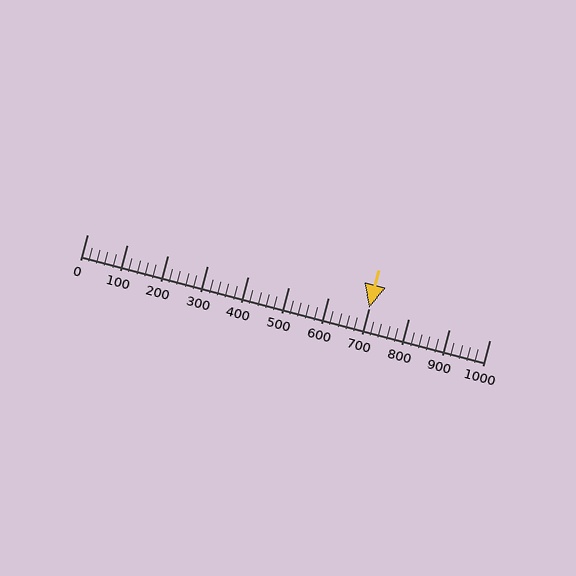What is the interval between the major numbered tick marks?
The major tick marks are spaced 100 units apart.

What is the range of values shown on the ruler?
The ruler shows values from 0 to 1000.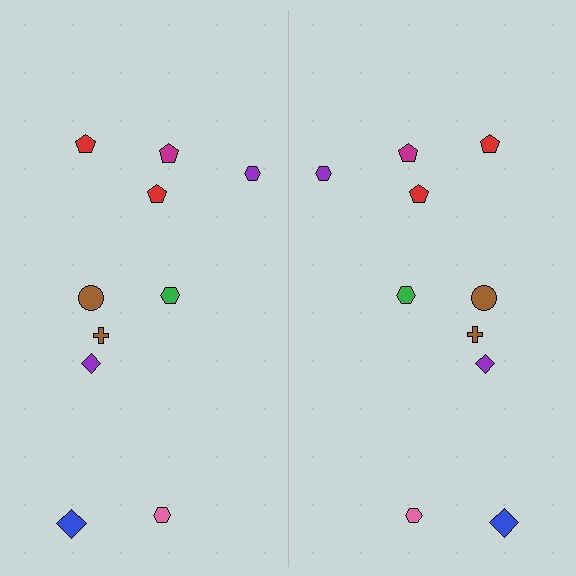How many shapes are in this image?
There are 20 shapes in this image.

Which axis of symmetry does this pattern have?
The pattern has a vertical axis of symmetry running through the center of the image.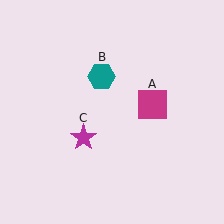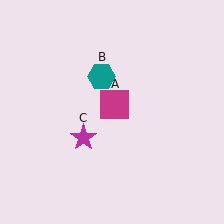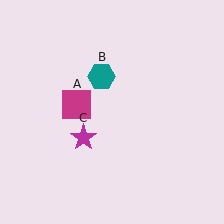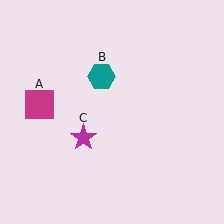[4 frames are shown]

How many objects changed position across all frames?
1 object changed position: magenta square (object A).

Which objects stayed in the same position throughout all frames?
Teal hexagon (object B) and magenta star (object C) remained stationary.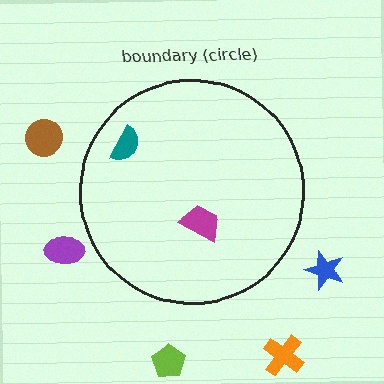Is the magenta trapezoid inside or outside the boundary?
Inside.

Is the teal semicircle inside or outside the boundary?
Inside.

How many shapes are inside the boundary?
2 inside, 5 outside.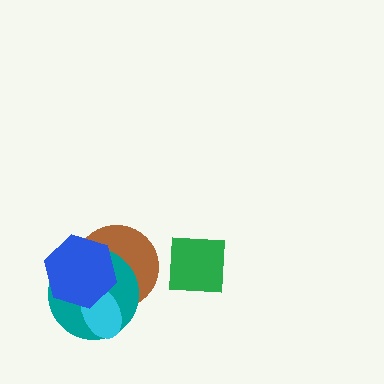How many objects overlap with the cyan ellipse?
3 objects overlap with the cyan ellipse.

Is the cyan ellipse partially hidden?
Yes, it is partially covered by another shape.